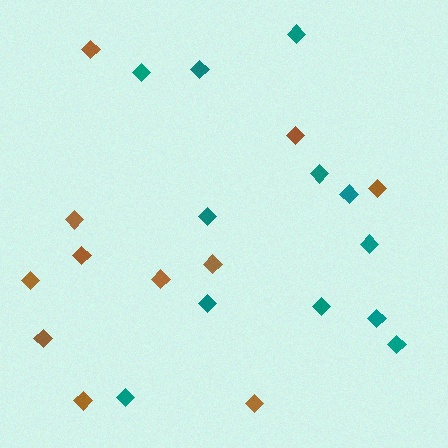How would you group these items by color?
There are 2 groups: one group of teal diamonds (12) and one group of brown diamonds (11).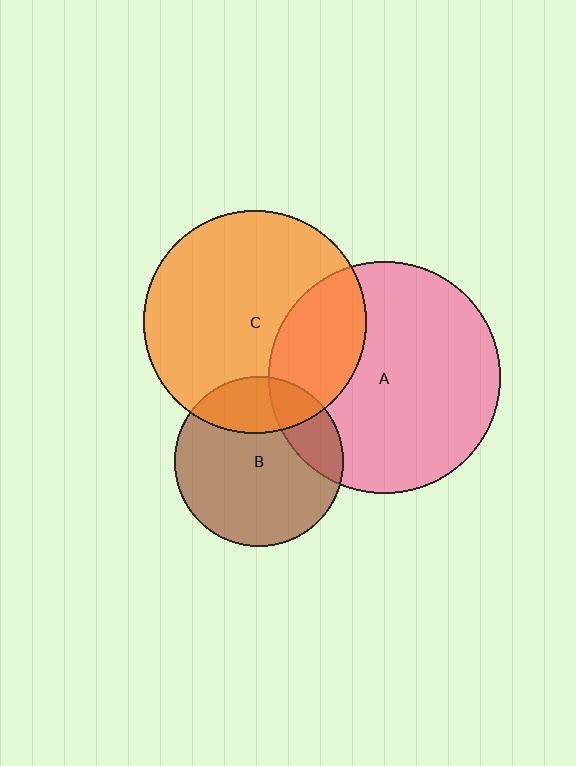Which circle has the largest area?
Circle A (pink).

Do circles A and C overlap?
Yes.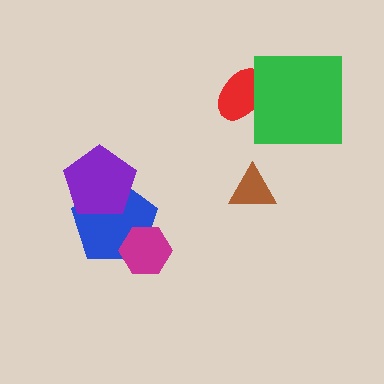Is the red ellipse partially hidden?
Yes, it is partially covered by another shape.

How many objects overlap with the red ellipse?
1 object overlaps with the red ellipse.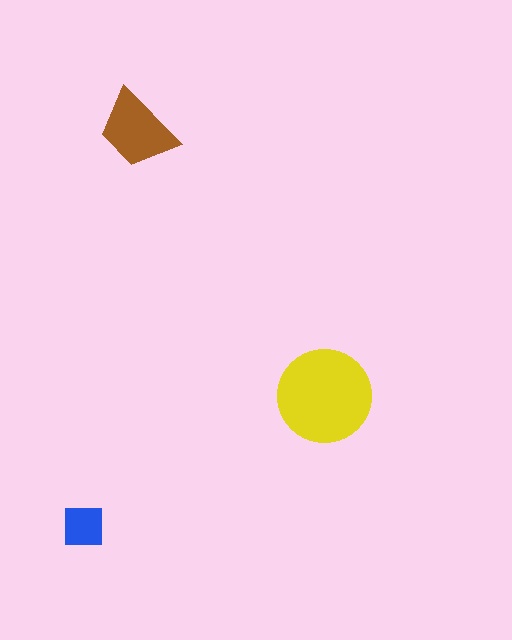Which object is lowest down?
The blue square is bottommost.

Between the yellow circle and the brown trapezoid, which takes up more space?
The yellow circle.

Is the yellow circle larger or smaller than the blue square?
Larger.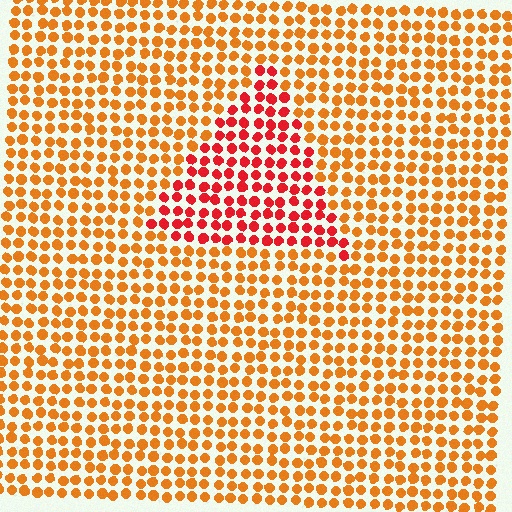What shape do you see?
I see a triangle.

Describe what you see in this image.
The image is filled with small orange elements in a uniform arrangement. A triangle-shaped region is visible where the elements are tinted to a slightly different hue, forming a subtle color boundary.